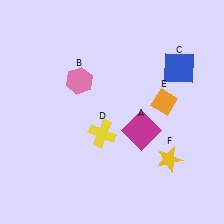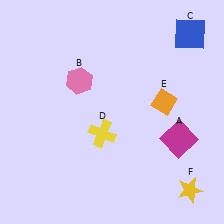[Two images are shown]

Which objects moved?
The objects that moved are: the magenta square (A), the blue square (C), the yellow star (F).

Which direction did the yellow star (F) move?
The yellow star (F) moved down.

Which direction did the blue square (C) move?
The blue square (C) moved up.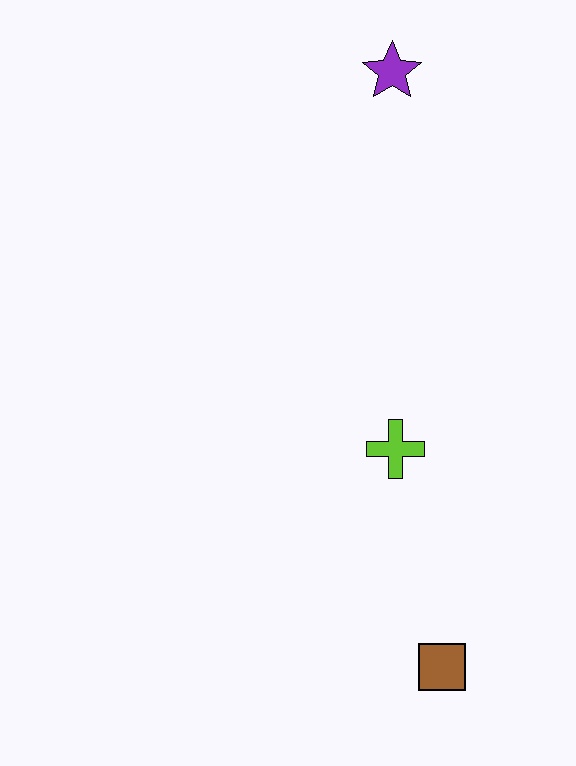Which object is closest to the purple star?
The lime cross is closest to the purple star.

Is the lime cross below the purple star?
Yes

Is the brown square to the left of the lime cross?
No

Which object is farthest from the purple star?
The brown square is farthest from the purple star.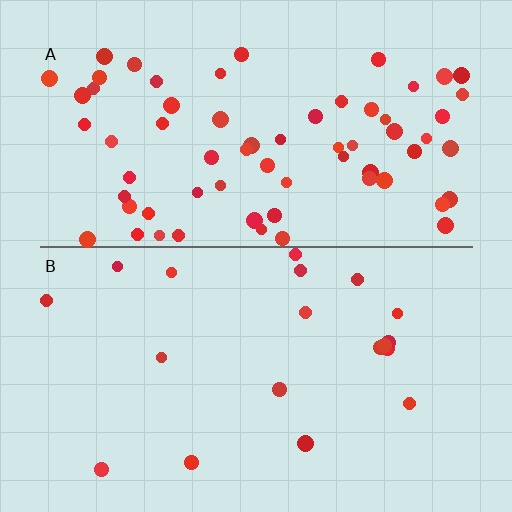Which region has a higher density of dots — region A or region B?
A (the top).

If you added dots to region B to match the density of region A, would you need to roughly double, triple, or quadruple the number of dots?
Approximately triple.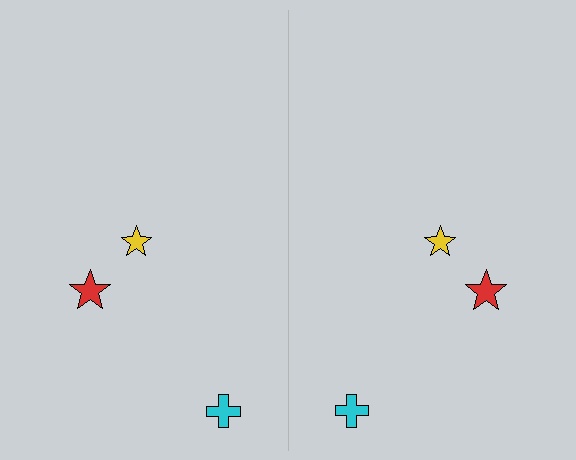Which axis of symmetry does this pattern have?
The pattern has a vertical axis of symmetry running through the center of the image.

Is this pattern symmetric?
Yes, this pattern has bilateral (reflection) symmetry.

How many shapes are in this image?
There are 6 shapes in this image.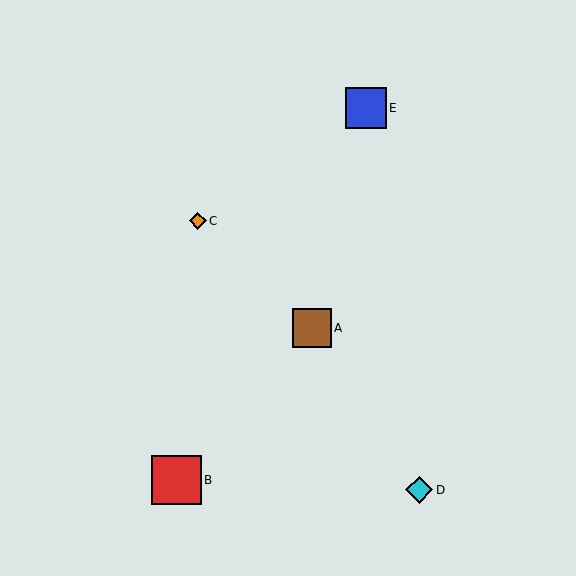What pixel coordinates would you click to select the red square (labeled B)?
Click at (176, 480) to select the red square B.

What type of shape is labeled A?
Shape A is a brown square.